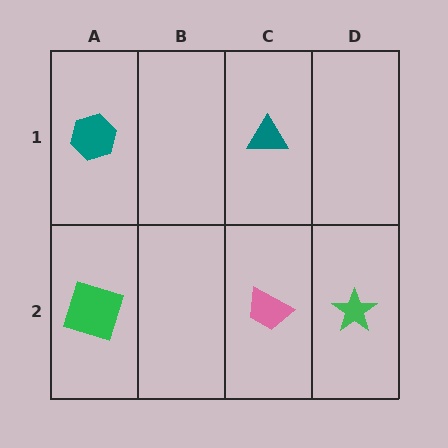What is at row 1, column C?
A teal triangle.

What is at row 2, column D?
A green star.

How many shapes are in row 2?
3 shapes.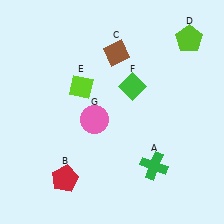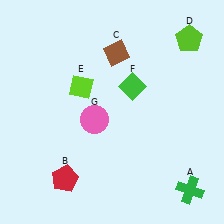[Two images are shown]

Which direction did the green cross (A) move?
The green cross (A) moved right.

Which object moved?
The green cross (A) moved right.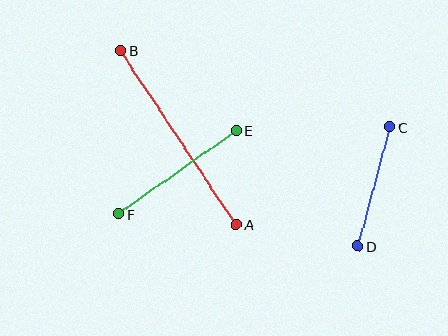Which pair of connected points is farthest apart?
Points A and B are farthest apart.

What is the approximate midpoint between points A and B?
The midpoint is at approximately (179, 137) pixels.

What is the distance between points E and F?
The distance is approximately 144 pixels.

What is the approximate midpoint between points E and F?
The midpoint is at approximately (177, 172) pixels.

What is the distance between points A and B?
The distance is approximately 209 pixels.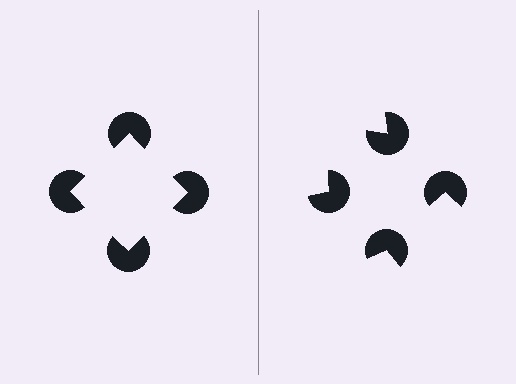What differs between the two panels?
The pac-man discs are positioned identically on both sides; only the wedge orientations differ. On the left they align to a square; on the right they are misaligned.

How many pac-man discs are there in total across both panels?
8 — 4 on each side.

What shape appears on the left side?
An illusory square.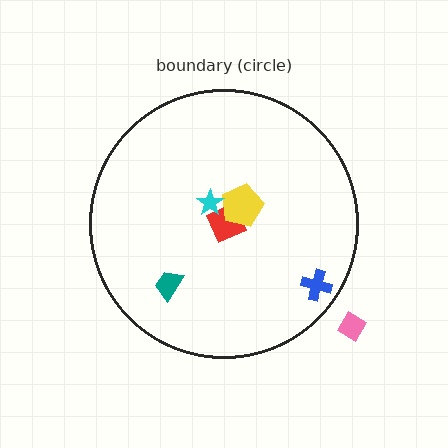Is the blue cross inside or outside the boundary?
Inside.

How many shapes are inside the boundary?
5 inside, 1 outside.